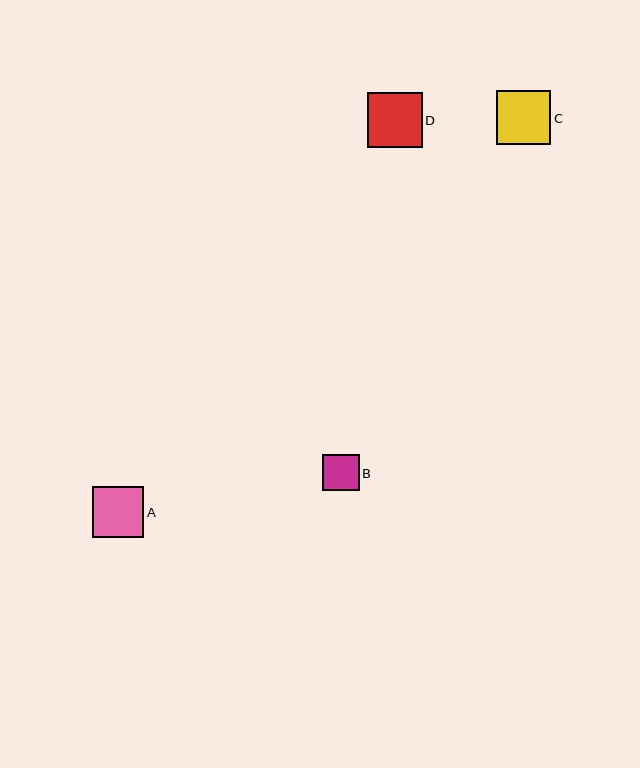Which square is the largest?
Square D is the largest with a size of approximately 55 pixels.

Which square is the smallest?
Square B is the smallest with a size of approximately 37 pixels.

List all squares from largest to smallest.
From largest to smallest: D, C, A, B.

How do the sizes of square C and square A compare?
Square C and square A are approximately the same size.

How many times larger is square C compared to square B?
Square C is approximately 1.5 times the size of square B.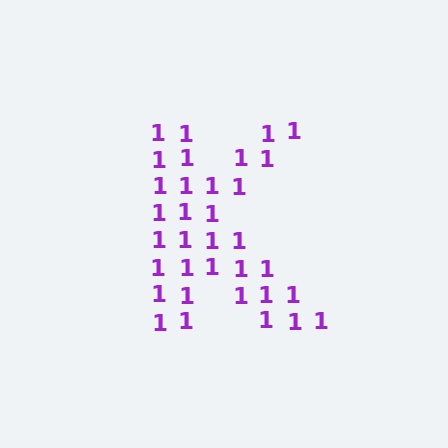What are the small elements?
The small elements are digit 1's.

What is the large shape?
The large shape is the letter K.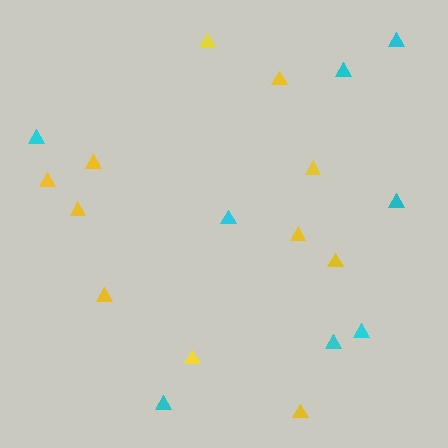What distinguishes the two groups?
There are 2 groups: one group of yellow triangles (11) and one group of cyan triangles (8).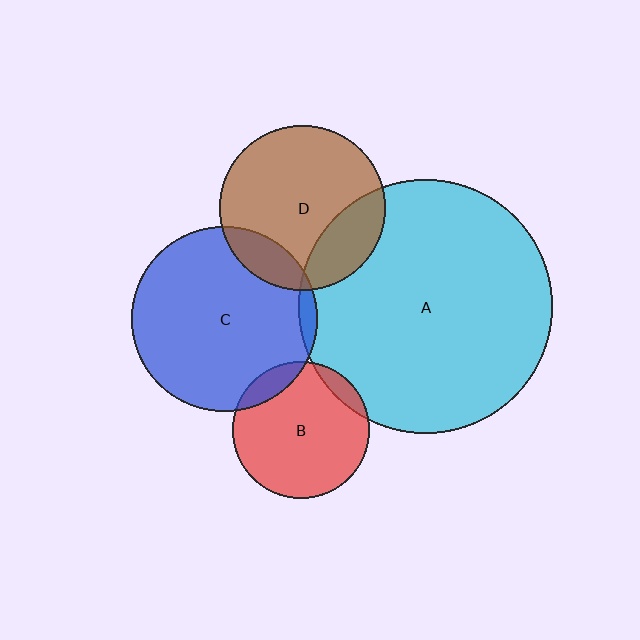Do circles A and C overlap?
Yes.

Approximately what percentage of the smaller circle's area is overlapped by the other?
Approximately 5%.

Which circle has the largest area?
Circle A (cyan).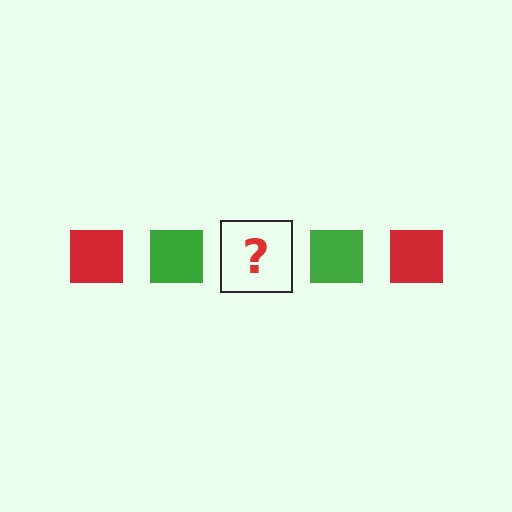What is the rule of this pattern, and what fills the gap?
The rule is that the pattern cycles through red, green squares. The gap should be filled with a red square.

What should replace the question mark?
The question mark should be replaced with a red square.